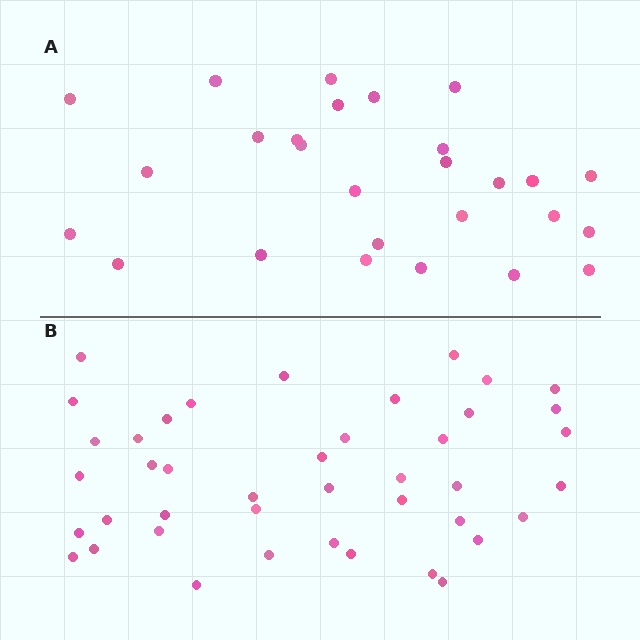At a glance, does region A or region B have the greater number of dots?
Region B (the bottom region) has more dots.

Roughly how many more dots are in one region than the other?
Region B has approximately 15 more dots than region A.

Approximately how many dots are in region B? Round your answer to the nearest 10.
About 40 dots. (The exact count is 42, which rounds to 40.)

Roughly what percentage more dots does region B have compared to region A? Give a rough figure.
About 55% more.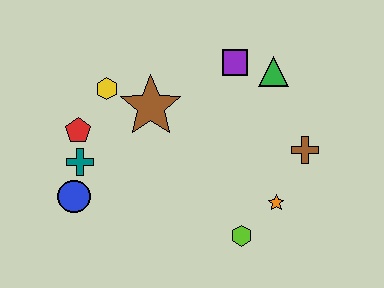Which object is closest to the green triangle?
The purple square is closest to the green triangle.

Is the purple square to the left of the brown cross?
Yes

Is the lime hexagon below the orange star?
Yes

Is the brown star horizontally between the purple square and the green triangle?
No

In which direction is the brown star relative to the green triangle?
The brown star is to the left of the green triangle.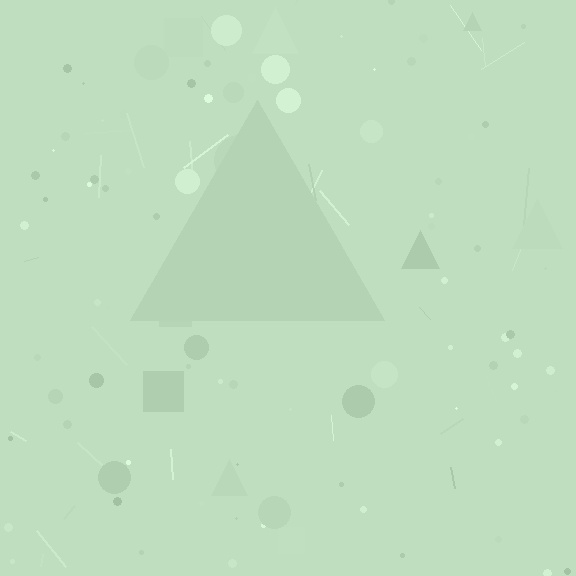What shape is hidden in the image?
A triangle is hidden in the image.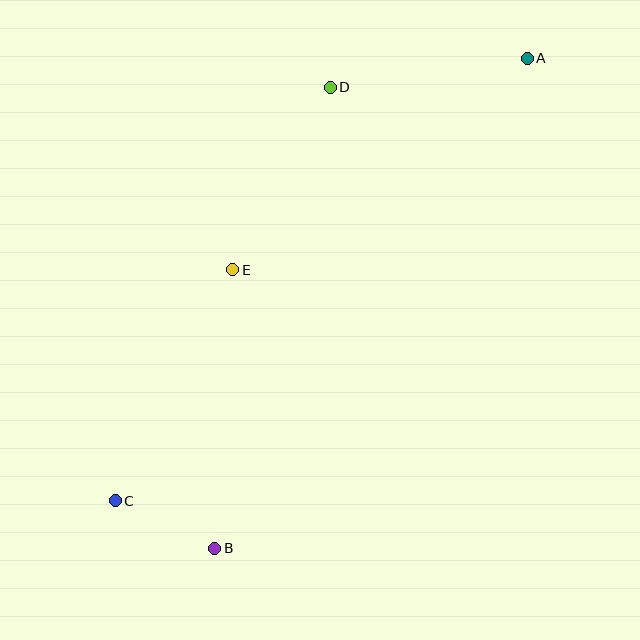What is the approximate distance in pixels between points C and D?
The distance between C and D is approximately 466 pixels.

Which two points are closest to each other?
Points B and C are closest to each other.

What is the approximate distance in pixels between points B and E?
The distance between B and E is approximately 279 pixels.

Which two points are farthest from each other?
Points A and C are farthest from each other.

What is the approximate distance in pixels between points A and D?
The distance between A and D is approximately 199 pixels.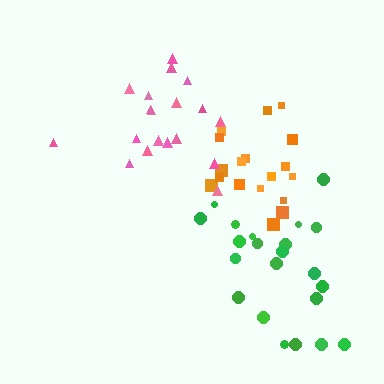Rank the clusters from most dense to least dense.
orange, pink, green.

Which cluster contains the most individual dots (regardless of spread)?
Green (22).